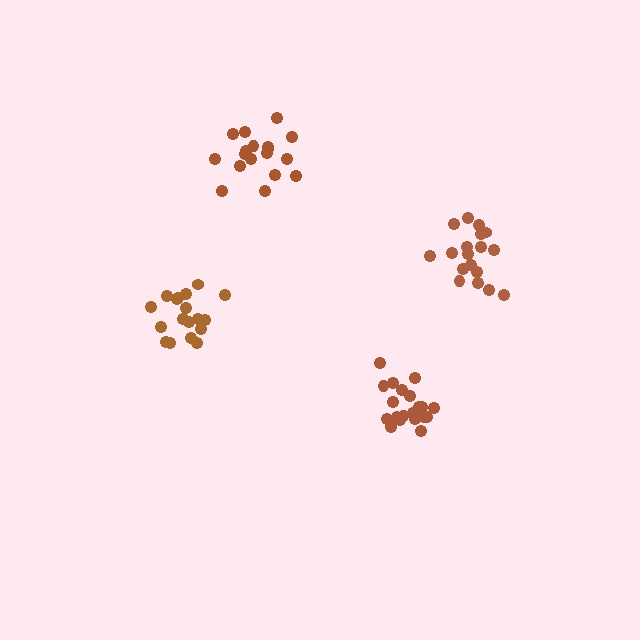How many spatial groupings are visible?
There are 4 spatial groupings.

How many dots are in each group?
Group 1: 20 dots, Group 2: 18 dots, Group 3: 18 dots, Group 4: 18 dots (74 total).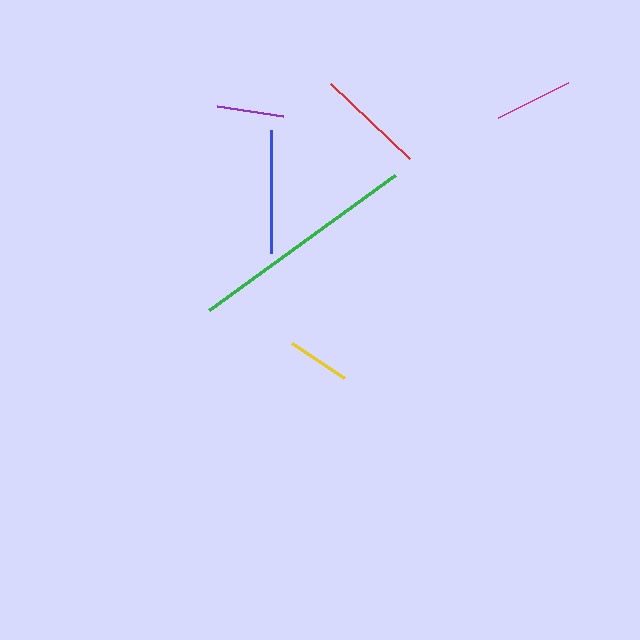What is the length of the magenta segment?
The magenta segment is approximately 78 pixels long.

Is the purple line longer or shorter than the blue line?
The blue line is longer than the purple line.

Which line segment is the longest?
The green line is the longest at approximately 230 pixels.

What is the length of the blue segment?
The blue segment is approximately 124 pixels long.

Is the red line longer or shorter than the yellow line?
The red line is longer than the yellow line.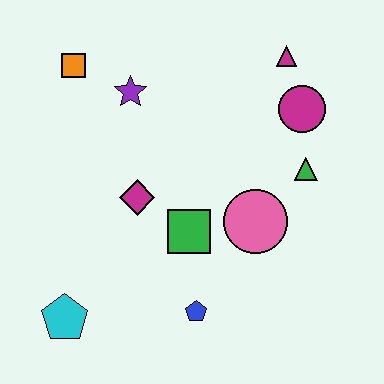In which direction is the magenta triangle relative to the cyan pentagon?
The magenta triangle is above the cyan pentagon.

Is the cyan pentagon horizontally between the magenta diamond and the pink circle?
No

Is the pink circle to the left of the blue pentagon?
No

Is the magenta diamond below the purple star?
Yes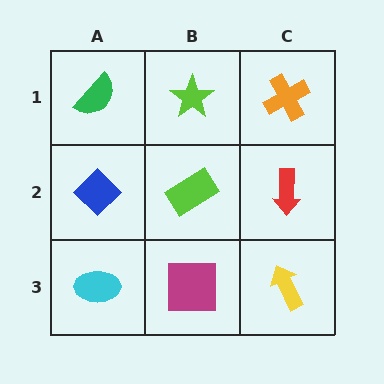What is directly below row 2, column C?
A yellow arrow.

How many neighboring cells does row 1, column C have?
2.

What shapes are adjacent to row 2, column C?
An orange cross (row 1, column C), a yellow arrow (row 3, column C), a lime rectangle (row 2, column B).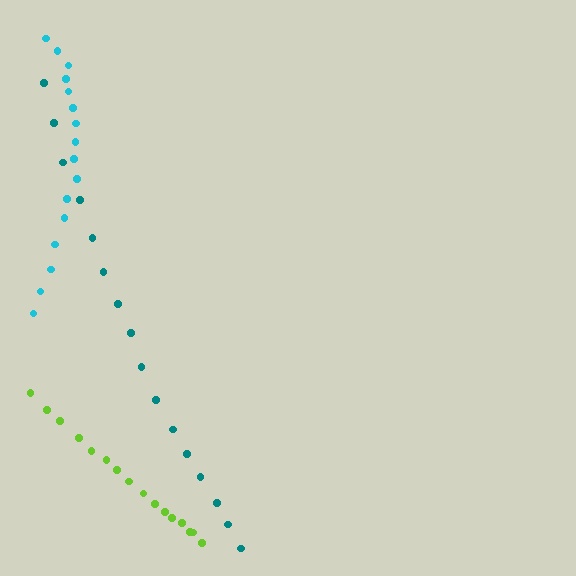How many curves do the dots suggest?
There are 3 distinct paths.